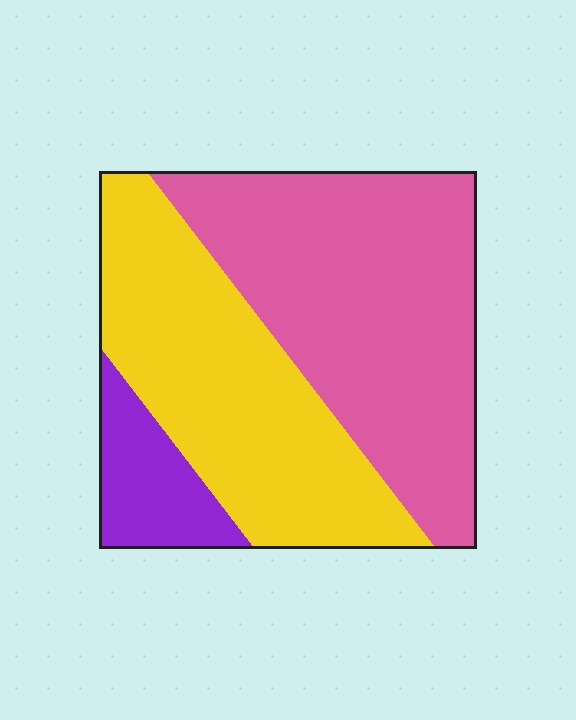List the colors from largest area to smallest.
From largest to smallest: pink, yellow, purple.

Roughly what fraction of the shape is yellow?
Yellow covers 40% of the shape.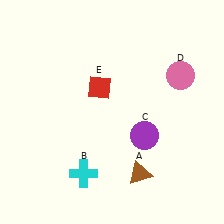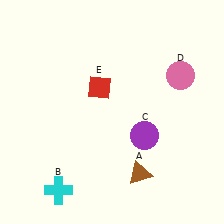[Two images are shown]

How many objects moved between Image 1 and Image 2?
1 object moved between the two images.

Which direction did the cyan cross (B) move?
The cyan cross (B) moved left.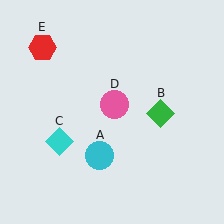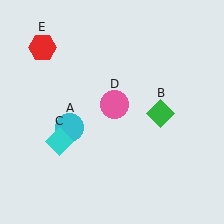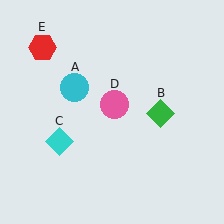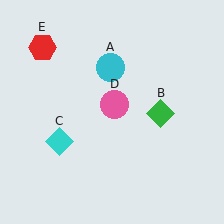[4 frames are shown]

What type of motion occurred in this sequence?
The cyan circle (object A) rotated clockwise around the center of the scene.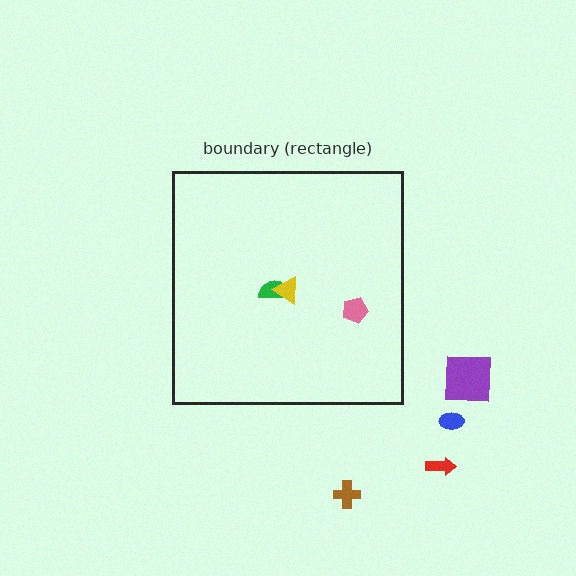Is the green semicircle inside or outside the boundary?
Inside.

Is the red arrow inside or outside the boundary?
Outside.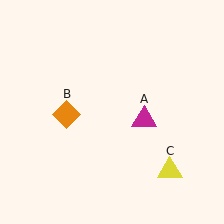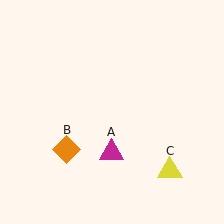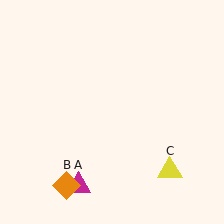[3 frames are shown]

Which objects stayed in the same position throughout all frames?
Yellow triangle (object C) remained stationary.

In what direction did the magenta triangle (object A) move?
The magenta triangle (object A) moved down and to the left.